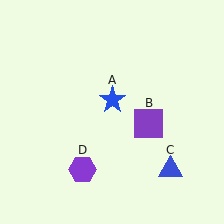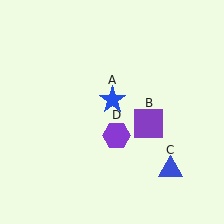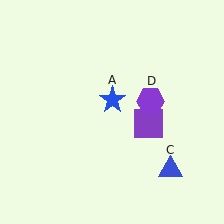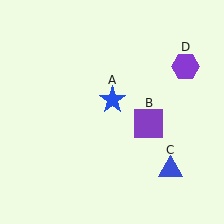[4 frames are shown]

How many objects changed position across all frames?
1 object changed position: purple hexagon (object D).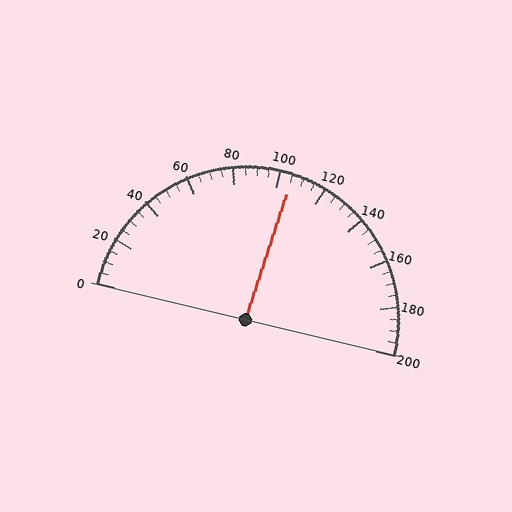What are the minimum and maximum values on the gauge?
The gauge ranges from 0 to 200.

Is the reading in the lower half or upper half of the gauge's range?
The reading is in the upper half of the range (0 to 200).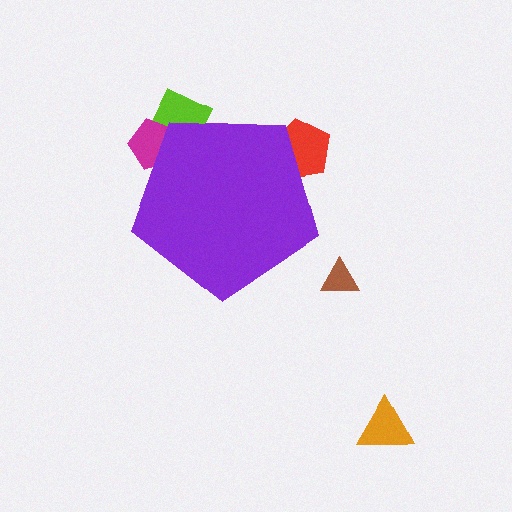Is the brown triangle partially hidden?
No, the brown triangle is fully visible.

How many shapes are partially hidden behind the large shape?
3 shapes are partially hidden.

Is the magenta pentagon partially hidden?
Yes, the magenta pentagon is partially hidden behind the purple pentagon.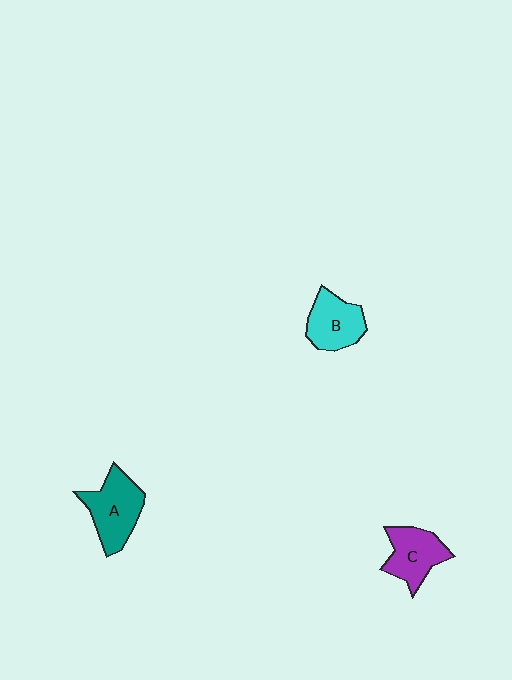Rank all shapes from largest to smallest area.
From largest to smallest: A (teal), C (purple), B (cyan).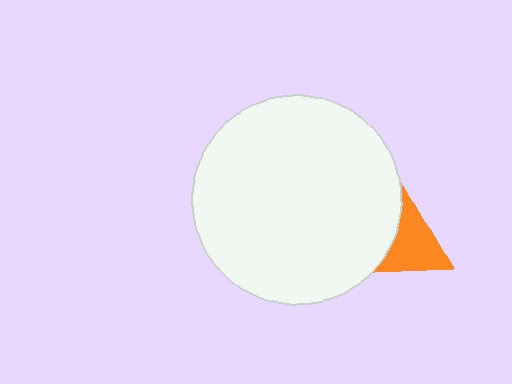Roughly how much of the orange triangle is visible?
About half of it is visible (roughly 51%).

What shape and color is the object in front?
The object in front is a white circle.